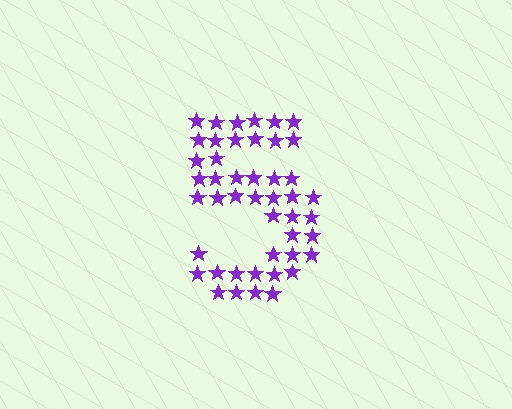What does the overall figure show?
The overall figure shows the digit 5.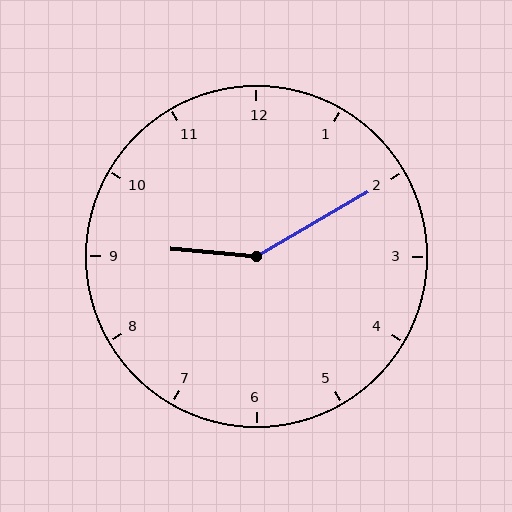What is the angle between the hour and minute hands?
Approximately 145 degrees.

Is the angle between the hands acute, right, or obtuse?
It is obtuse.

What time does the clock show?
9:10.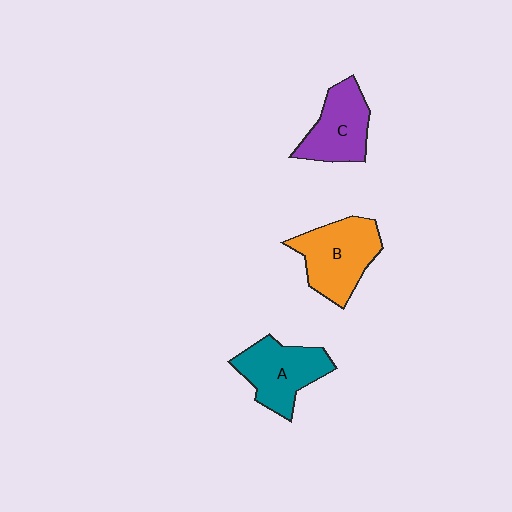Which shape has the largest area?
Shape B (orange).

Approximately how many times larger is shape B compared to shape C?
Approximately 1.2 times.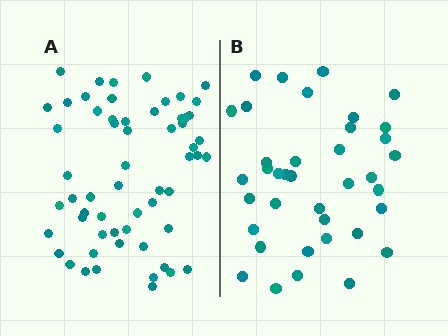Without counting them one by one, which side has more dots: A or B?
Region A (the left region) has more dots.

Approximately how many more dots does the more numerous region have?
Region A has approximately 20 more dots than region B.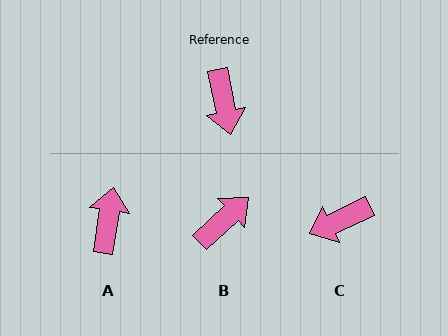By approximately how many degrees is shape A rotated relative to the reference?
Approximately 160 degrees counter-clockwise.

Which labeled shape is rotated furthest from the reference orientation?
A, about 160 degrees away.